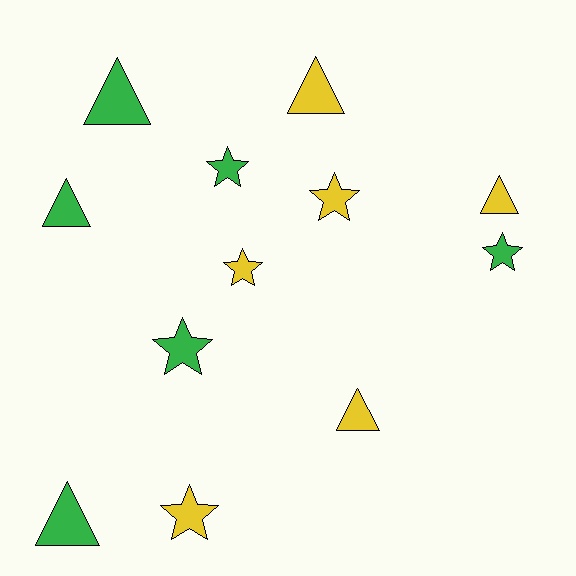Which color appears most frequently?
Yellow, with 6 objects.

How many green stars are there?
There are 3 green stars.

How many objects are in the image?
There are 12 objects.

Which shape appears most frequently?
Triangle, with 6 objects.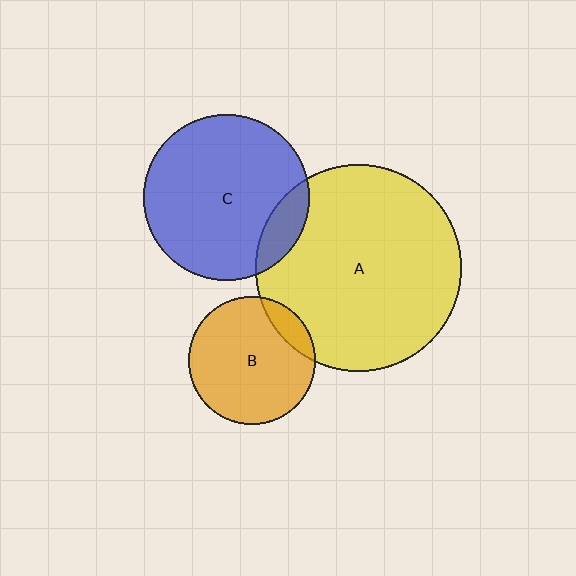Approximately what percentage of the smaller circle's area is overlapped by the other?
Approximately 15%.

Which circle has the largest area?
Circle A (yellow).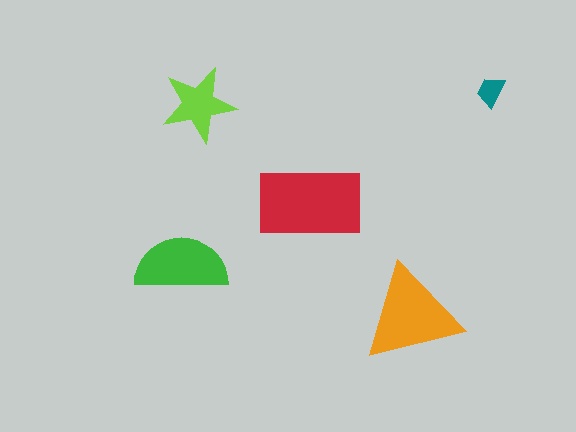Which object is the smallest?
The teal trapezoid.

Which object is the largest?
The red rectangle.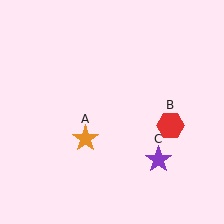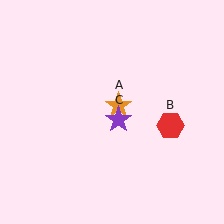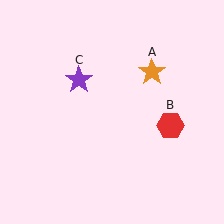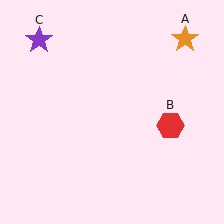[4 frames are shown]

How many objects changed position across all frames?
2 objects changed position: orange star (object A), purple star (object C).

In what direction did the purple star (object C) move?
The purple star (object C) moved up and to the left.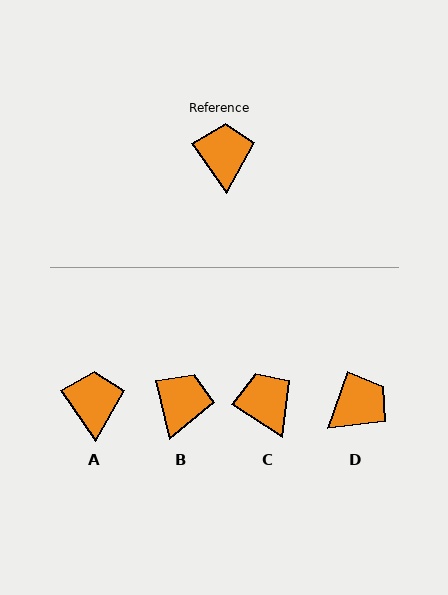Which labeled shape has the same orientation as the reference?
A.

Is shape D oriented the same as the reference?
No, it is off by about 54 degrees.